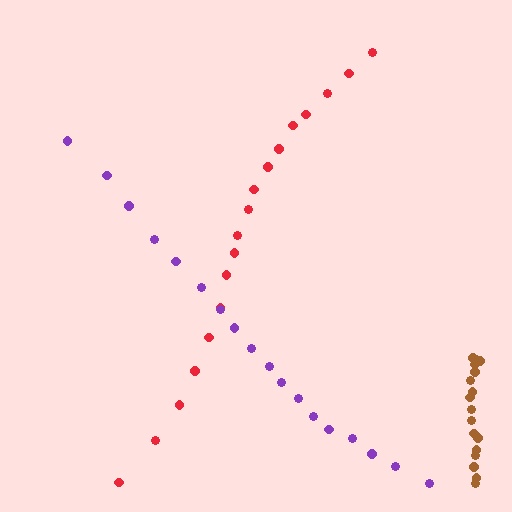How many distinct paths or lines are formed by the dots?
There are 3 distinct paths.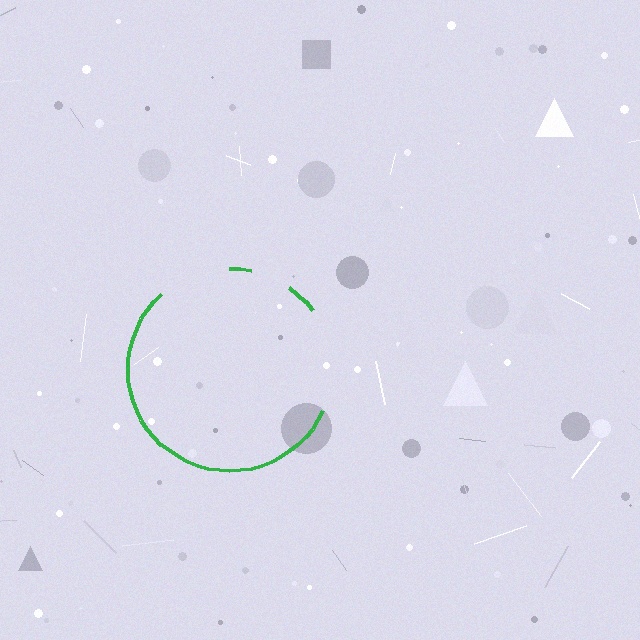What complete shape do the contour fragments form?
The contour fragments form a circle.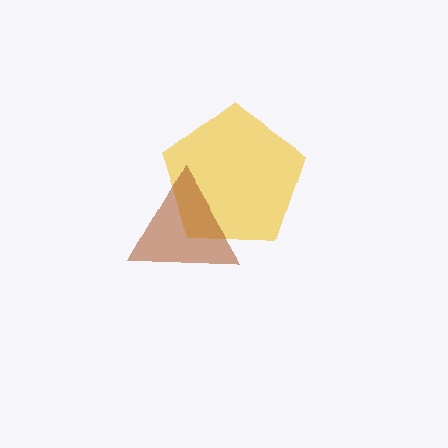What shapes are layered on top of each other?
The layered shapes are: a yellow pentagon, a brown triangle.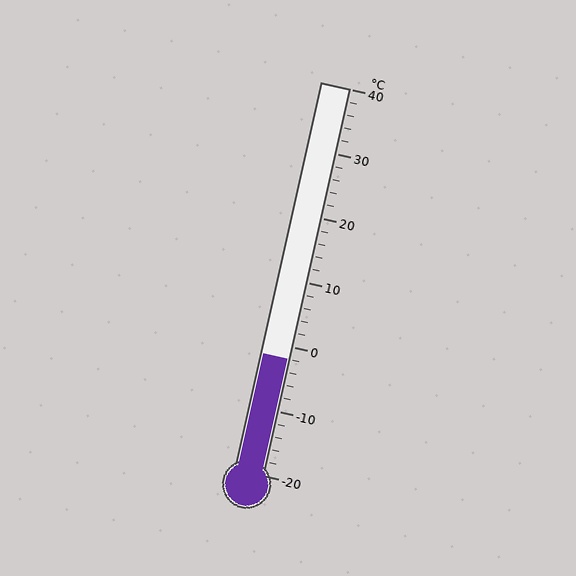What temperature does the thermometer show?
The thermometer shows approximately -2°C.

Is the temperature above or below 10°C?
The temperature is below 10°C.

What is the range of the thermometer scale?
The thermometer scale ranges from -20°C to 40°C.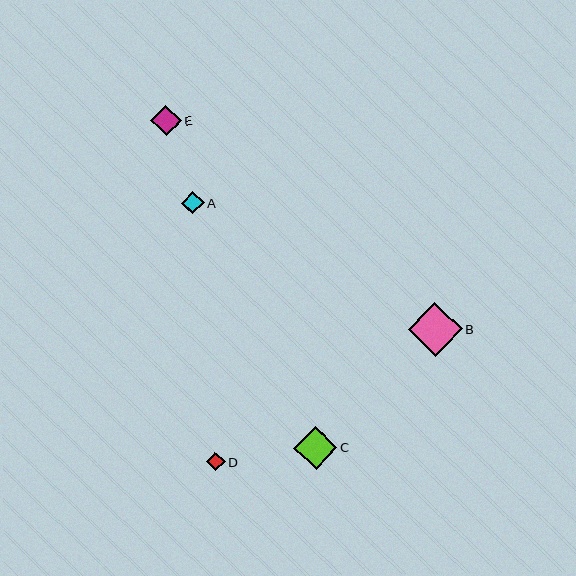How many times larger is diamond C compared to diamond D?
Diamond C is approximately 2.3 times the size of diamond D.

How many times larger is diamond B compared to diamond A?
Diamond B is approximately 2.4 times the size of diamond A.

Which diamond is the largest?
Diamond B is the largest with a size of approximately 54 pixels.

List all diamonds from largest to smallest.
From largest to smallest: B, C, E, A, D.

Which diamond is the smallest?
Diamond D is the smallest with a size of approximately 19 pixels.